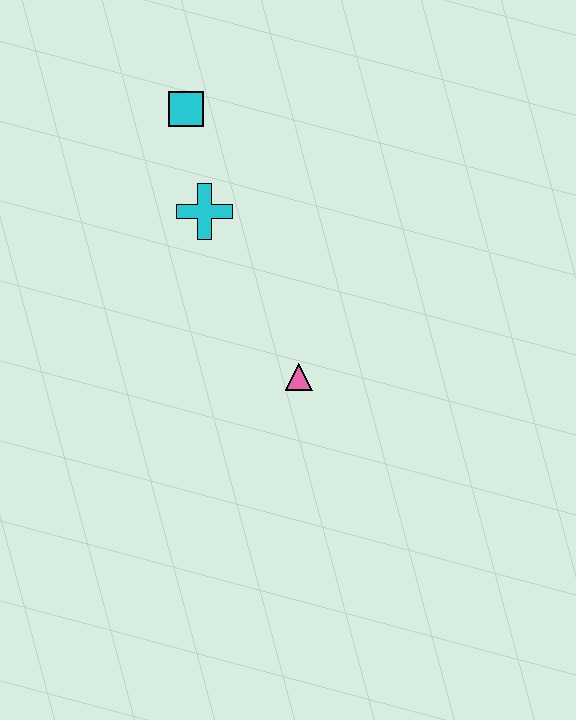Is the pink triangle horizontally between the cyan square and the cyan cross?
No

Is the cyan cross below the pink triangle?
No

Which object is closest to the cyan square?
The cyan cross is closest to the cyan square.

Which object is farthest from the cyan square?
The pink triangle is farthest from the cyan square.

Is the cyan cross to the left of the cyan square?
No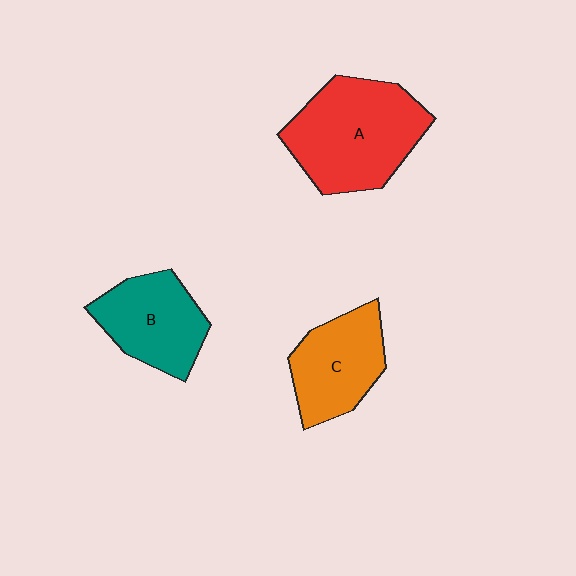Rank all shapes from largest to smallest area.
From largest to smallest: A (red), B (teal), C (orange).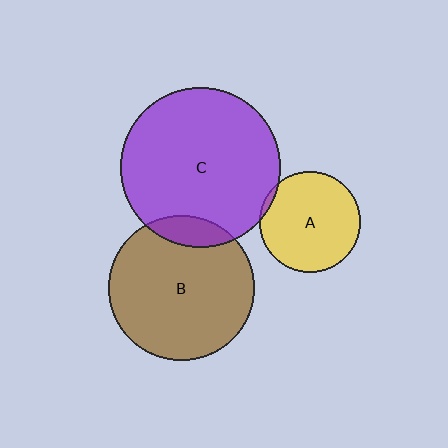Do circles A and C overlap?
Yes.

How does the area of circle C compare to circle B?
Approximately 1.2 times.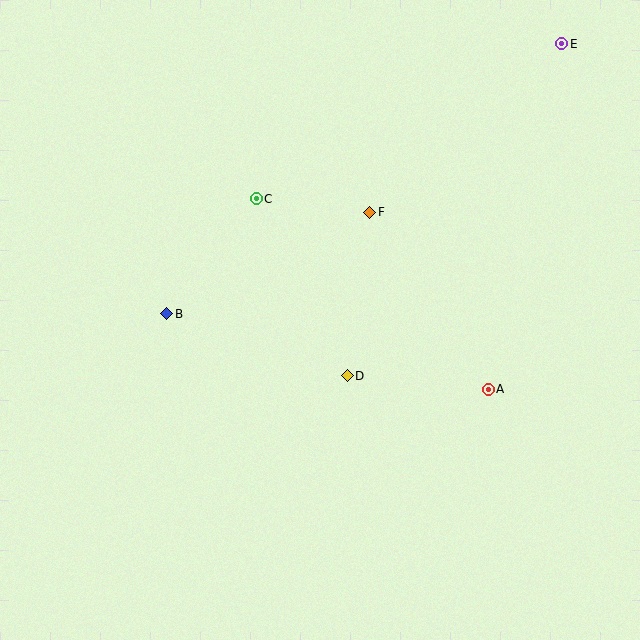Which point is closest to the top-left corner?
Point C is closest to the top-left corner.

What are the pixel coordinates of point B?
Point B is at (167, 314).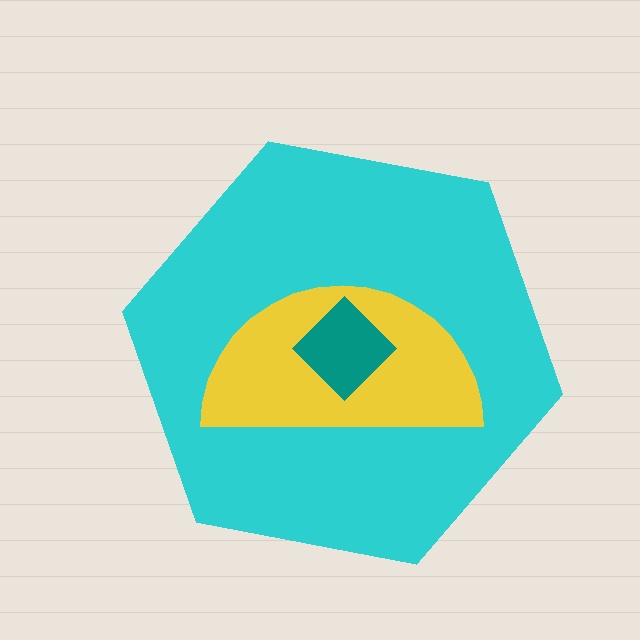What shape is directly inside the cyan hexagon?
The yellow semicircle.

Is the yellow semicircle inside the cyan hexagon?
Yes.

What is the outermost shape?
The cyan hexagon.